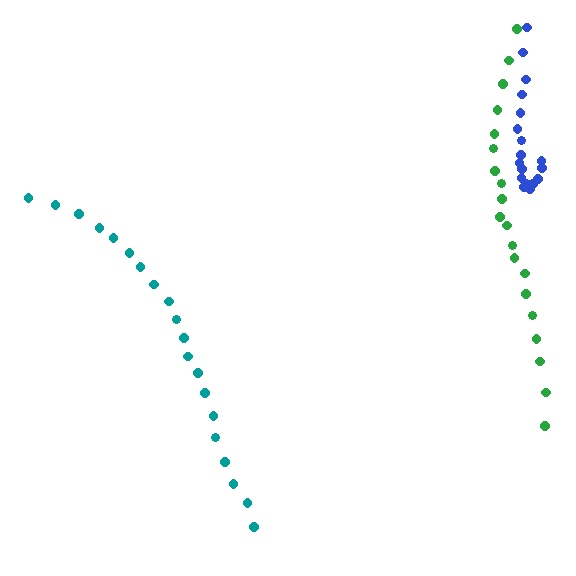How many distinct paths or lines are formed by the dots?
There are 3 distinct paths.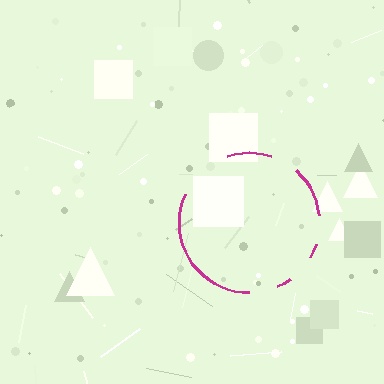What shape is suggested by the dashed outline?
The dashed outline suggests a circle.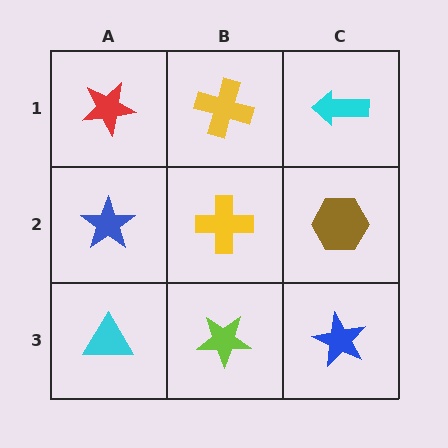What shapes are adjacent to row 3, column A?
A blue star (row 2, column A), a lime star (row 3, column B).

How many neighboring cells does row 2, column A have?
3.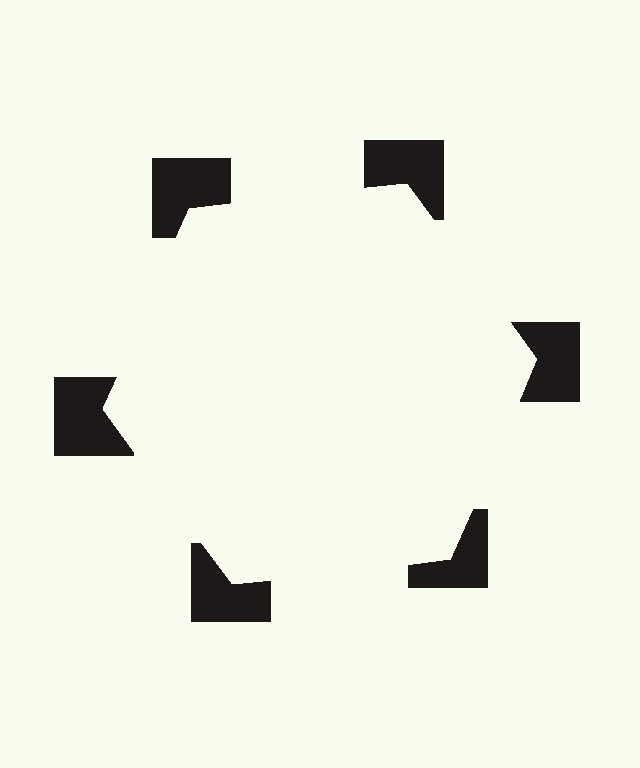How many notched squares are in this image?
There are 6 — one at each vertex of the illusory hexagon.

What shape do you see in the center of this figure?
An illusory hexagon — its edges are inferred from the aligned wedge cuts in the notched squares, not physically drawn.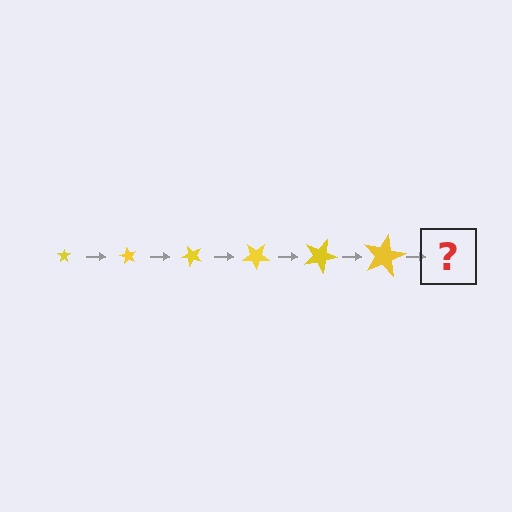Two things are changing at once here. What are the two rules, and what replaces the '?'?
The two rules are that the star grows larger each step and it rotates 60 degrees each step. The '?' should be a star, larger than the previous one and rotated 360 degrees from the start.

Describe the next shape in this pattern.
It should be a star, larger than the previous one and rotated 360 degrees from the start.